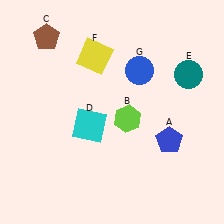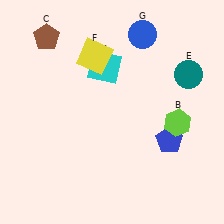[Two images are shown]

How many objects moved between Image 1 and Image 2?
3 objects moved between the two images.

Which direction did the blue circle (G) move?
The blue circle (G) moved up.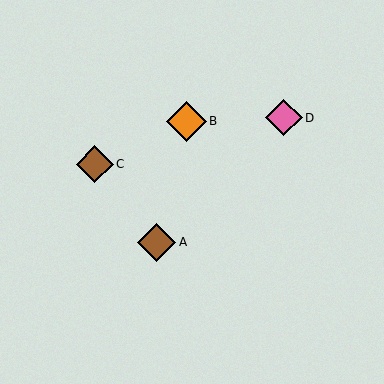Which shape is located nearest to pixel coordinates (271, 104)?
The pink diamond (labeled D) at (284, 118) is nearest to that location.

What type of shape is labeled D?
Shape D is a pink diamond.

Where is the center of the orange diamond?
The center of the orange diamond is at (186, 121).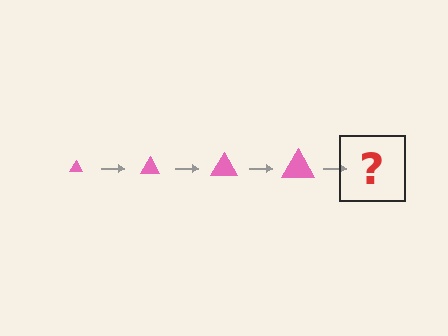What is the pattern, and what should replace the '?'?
The pattern is that the triangle gets progressively larger each step. The '?' should be a pink triangle, larger than the previous one.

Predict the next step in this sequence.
The next step is a pink triangle, larger than the previous one.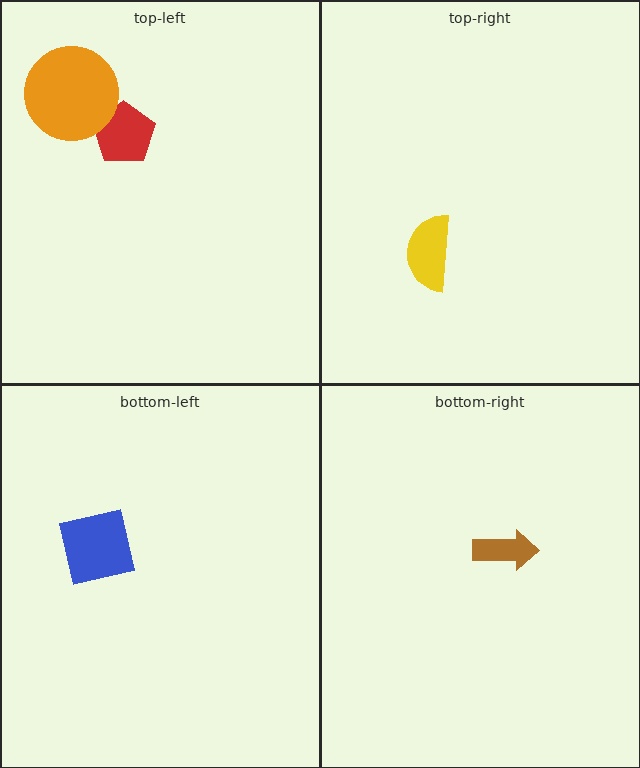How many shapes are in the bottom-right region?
1.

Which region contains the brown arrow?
The bottom-right region.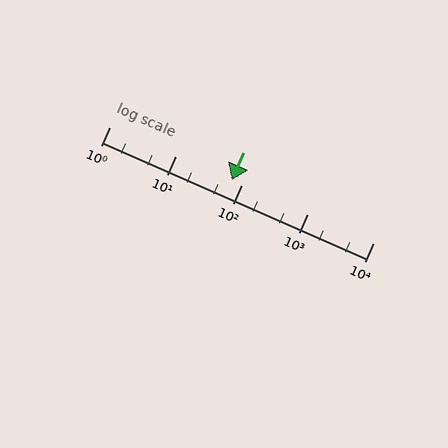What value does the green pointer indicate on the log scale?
The pointer indicates approximately 71.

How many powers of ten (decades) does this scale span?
The scale spans 4 decades, from 1 to 10000.